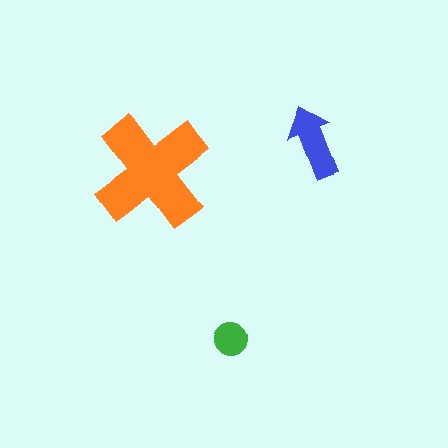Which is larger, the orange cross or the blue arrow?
The orange cross.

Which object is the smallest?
The green circle.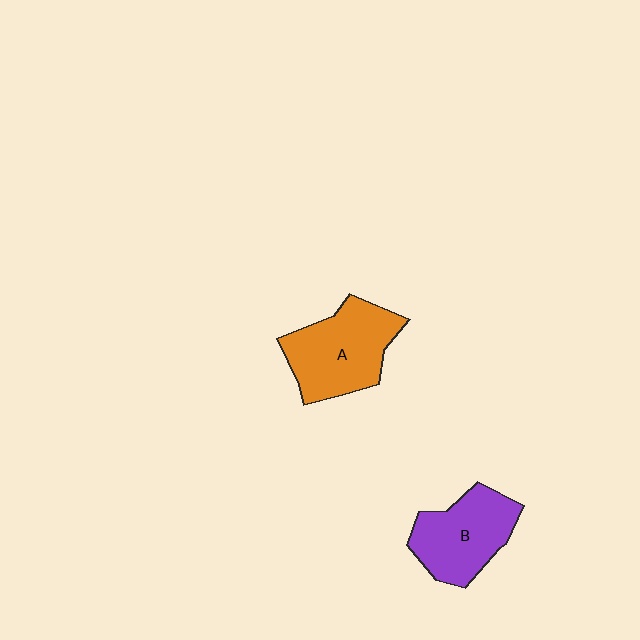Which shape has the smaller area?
Shape B (purple).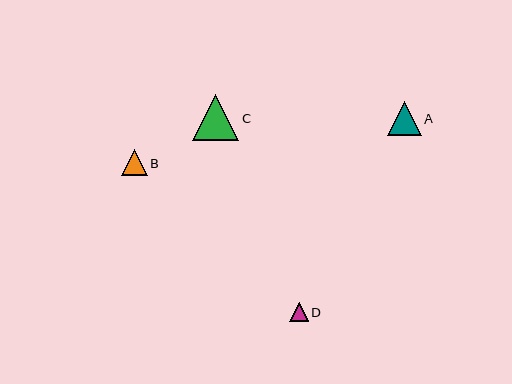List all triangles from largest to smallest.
From largest to smallest: C, A, B, D.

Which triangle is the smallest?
Triangle D is the smallest with a size of approximately 19 pixels.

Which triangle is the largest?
Triangle C is the largest with a size of approximately 46 pixels.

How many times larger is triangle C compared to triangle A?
Triangle C is approximately 1.4 times the size of triangle A.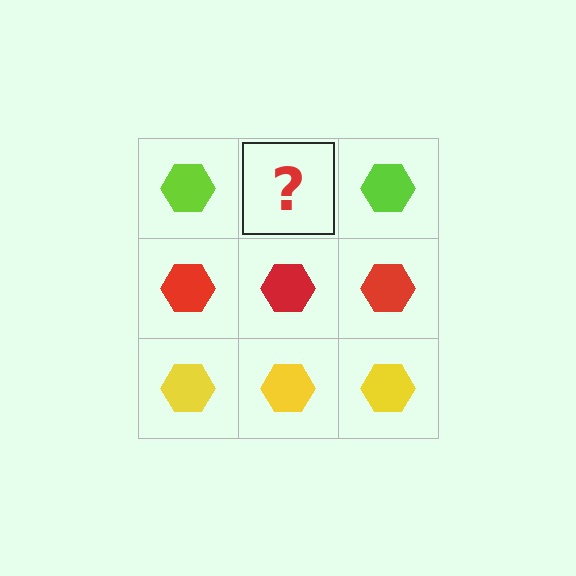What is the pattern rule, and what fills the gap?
The rule is that each row has a consistent color. The gap should be filled with a lime hexagon.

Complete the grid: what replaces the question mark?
The question mark should be replaced with a lime hexagon.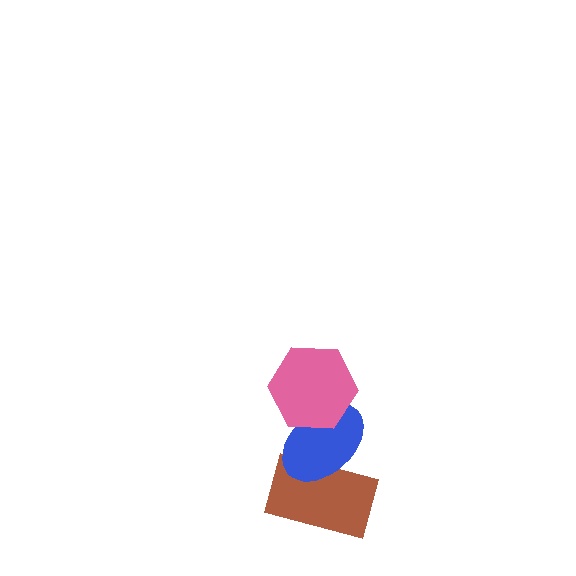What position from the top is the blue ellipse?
The blue ellipse is 2nd from the top.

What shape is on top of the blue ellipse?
The pink hexagon is on top of the blue ellipse.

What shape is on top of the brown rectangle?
The blue ellipse is on top of the brown rectangle.